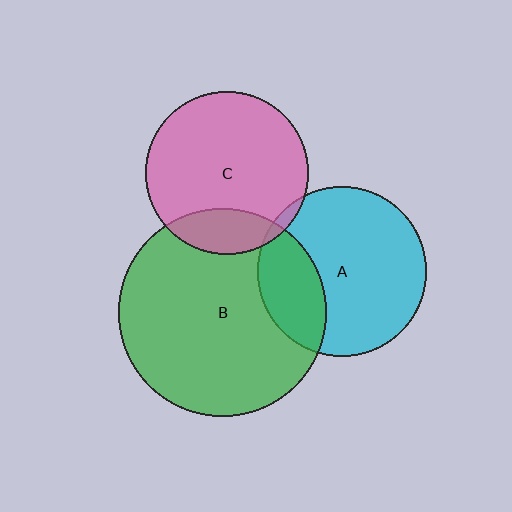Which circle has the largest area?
Circle B (green).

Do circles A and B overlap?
Yes.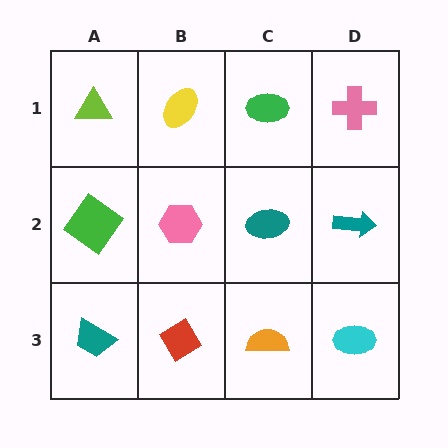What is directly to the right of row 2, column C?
A teal arrow.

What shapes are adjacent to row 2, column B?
A yellow ellipse (row 1, column B), a red diamond (row 3, column B), a green diamond (row 2, column A), a teal ellipse (row 2, column C).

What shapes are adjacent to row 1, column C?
A teal ellipse (row 2, column C), a yellow ellipse (row 1, column B), a pink cross (row 1, column D).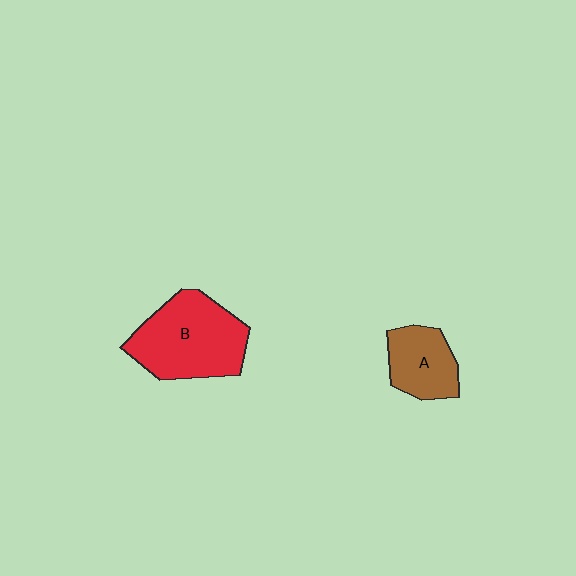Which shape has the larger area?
Shape B (red).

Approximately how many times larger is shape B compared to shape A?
Approximately 1.8 times.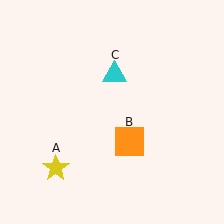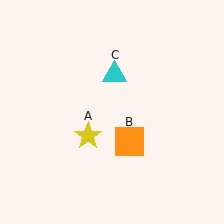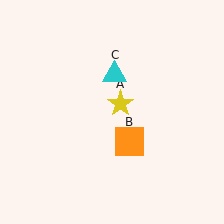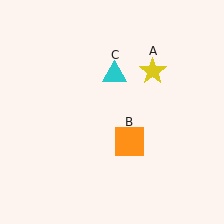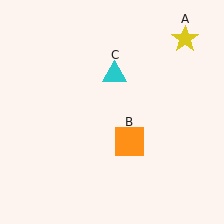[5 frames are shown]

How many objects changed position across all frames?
1 object changed position: yellow star (object A).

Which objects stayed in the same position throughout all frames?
Orange square (object B) and cyan triangle (object C) remained stationary.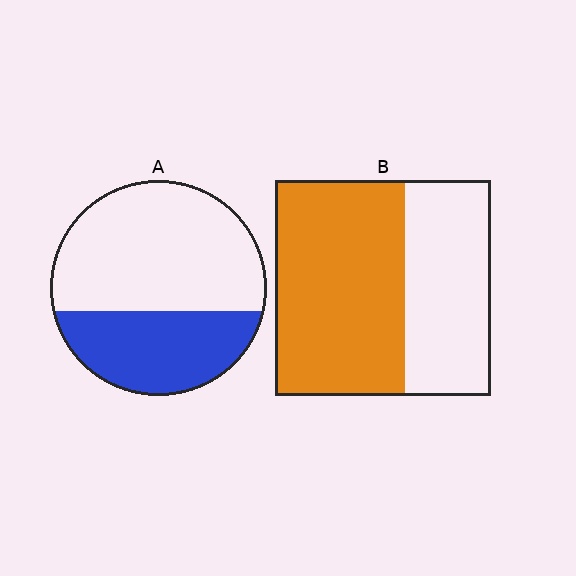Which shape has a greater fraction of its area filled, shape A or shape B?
Shape B.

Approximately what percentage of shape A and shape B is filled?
A is approximately 35% and B is approximately 60%.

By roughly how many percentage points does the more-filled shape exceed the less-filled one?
By roughly 25 percentage points (B over A).